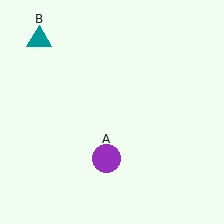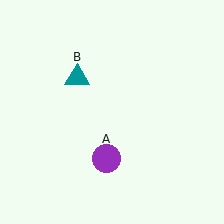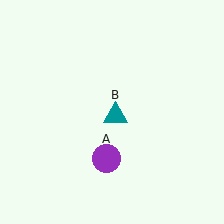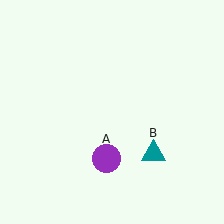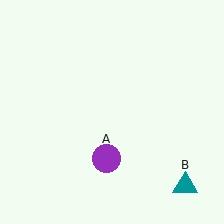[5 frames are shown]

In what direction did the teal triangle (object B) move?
The teal triangle (object B) moved down and to the right.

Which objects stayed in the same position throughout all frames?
Purple circle (object A) remained stationary.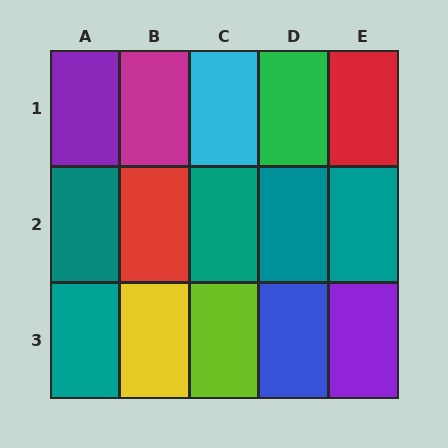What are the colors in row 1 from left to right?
Purple, magenta, cyan, green, red.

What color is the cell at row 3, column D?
Blue.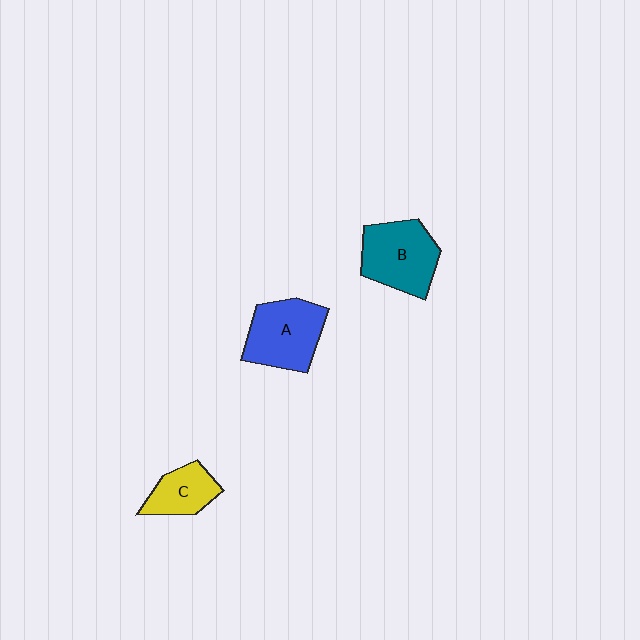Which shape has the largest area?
Shape B (teal).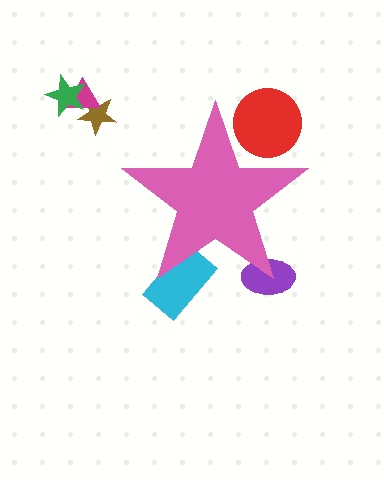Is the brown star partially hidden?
No, the brown star is fully visible.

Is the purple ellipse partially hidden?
Yes, the purple ellipse is partially hidden behind the pink star.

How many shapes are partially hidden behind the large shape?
3 shapes are partially hidden.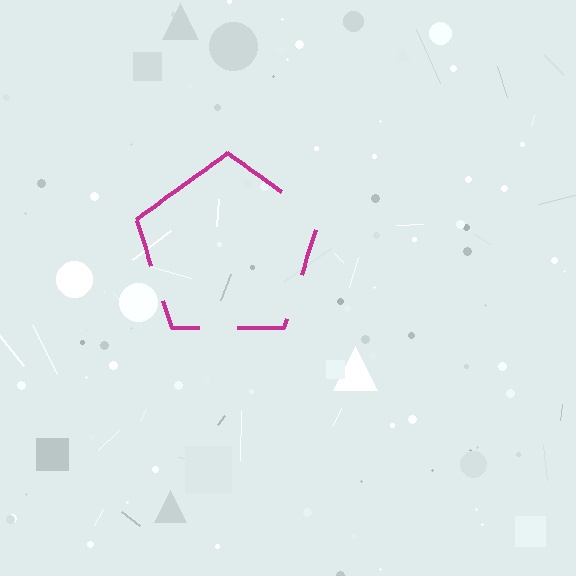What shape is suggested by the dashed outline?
The dashed outline suggests a pentagon.